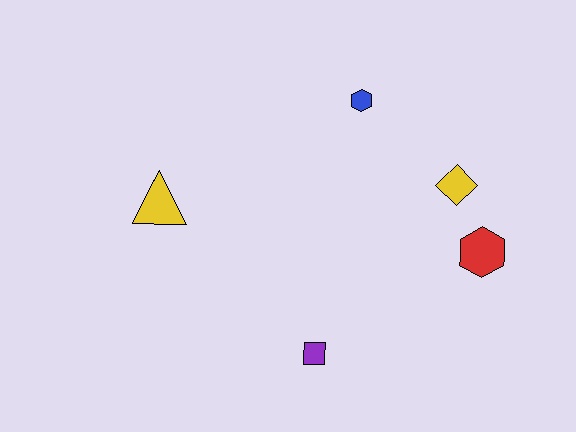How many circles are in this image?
There are no circles.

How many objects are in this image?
There are 5 objects.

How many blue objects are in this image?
There is 1 blue object.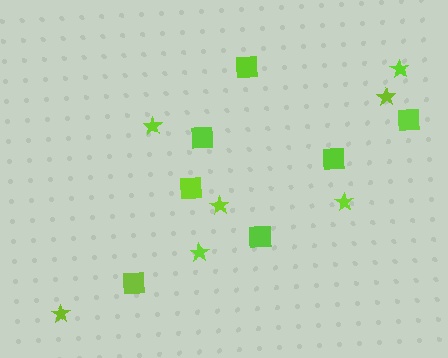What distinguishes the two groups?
There are 2 groups: one group of squares (7) and one group of stars (7).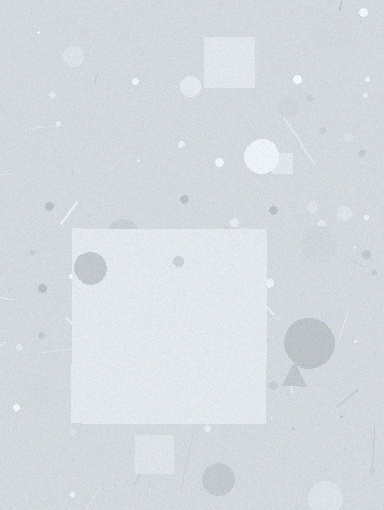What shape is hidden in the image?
A square is hidden in the image.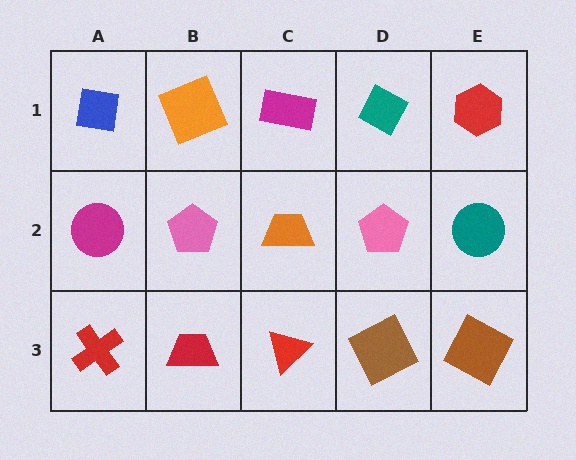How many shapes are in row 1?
5 shapes.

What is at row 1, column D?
A teal diamond.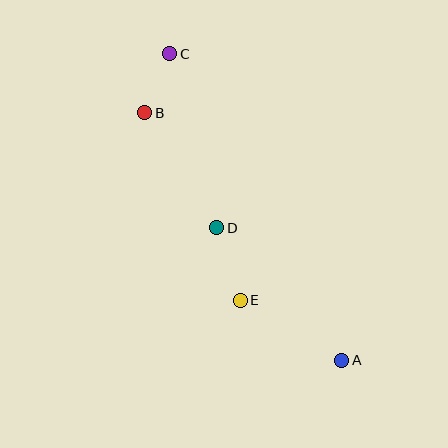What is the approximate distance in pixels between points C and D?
The distance between C and D is approximately 181 pixels.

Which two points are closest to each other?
Points B and C are closest to each other.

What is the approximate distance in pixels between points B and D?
The distance between B and D is approximately 136 pixels.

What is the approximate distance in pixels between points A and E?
The distance between A and E is approximately 118 pixels.